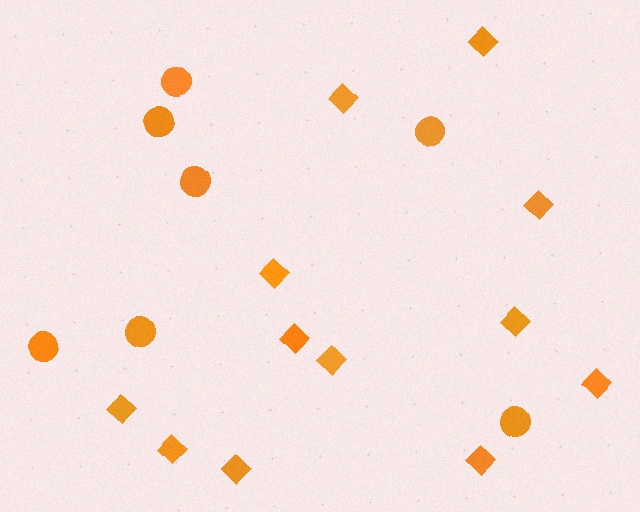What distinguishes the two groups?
There are 2 groups: one group of diamonds (12) and one group of circles (7).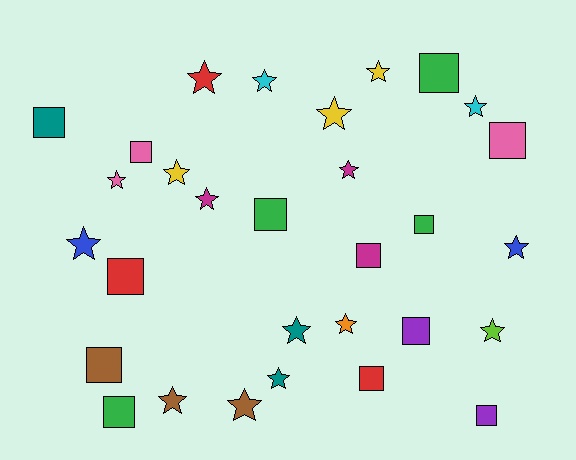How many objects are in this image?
There are 30 objects.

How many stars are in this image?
There are 17 stars.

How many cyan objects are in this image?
There are 2 cyan objects.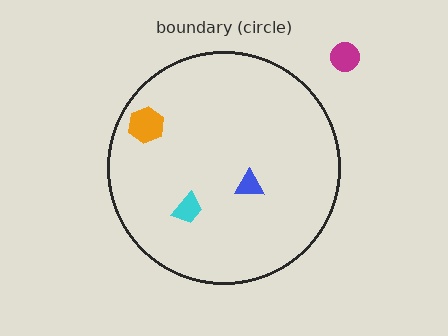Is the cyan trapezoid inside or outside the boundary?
Inside.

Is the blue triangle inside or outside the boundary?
Inside.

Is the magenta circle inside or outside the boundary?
Outside.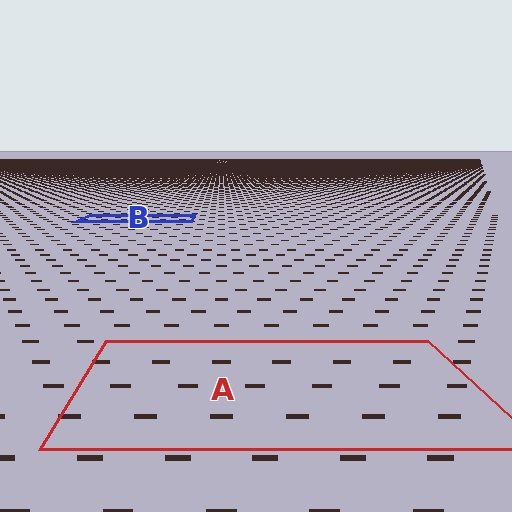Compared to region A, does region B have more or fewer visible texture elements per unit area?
Region B has more texture elements per unit area — they are packed more densely because it is farther away.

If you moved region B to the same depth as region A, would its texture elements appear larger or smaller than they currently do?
They would appear larger. At a closer depth, the same texture elements are projected at a bigger on-screen size.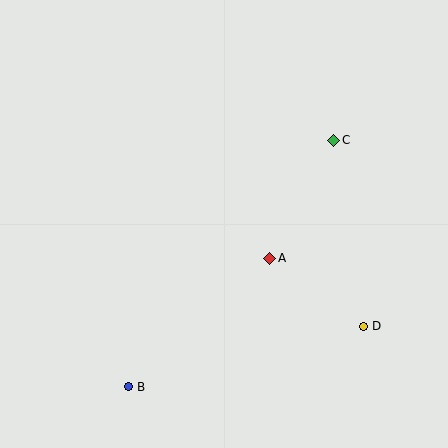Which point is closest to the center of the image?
Point A at (270, 258) is closest to the center.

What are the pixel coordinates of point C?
Point C is at (334, 140).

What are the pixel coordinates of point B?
Point B is at (129, 387).